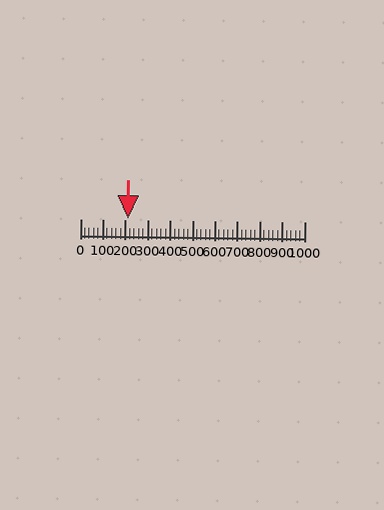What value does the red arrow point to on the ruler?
The red arrow points to approximately 211.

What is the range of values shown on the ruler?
The ruler shows values from 0 to 1000.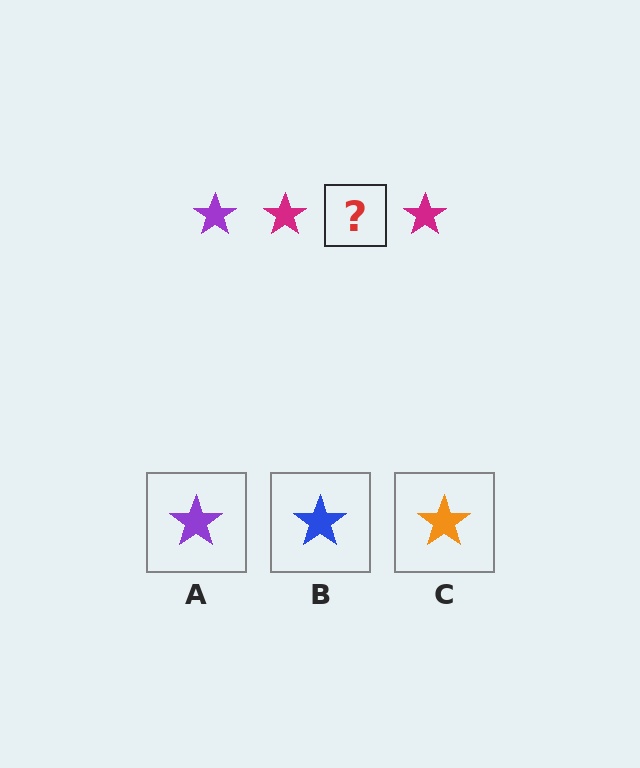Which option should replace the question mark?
Option A.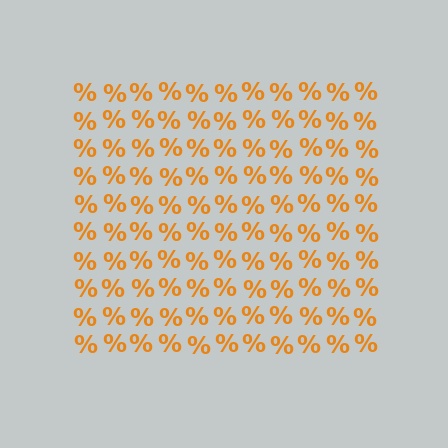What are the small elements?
The small elements are percent signs.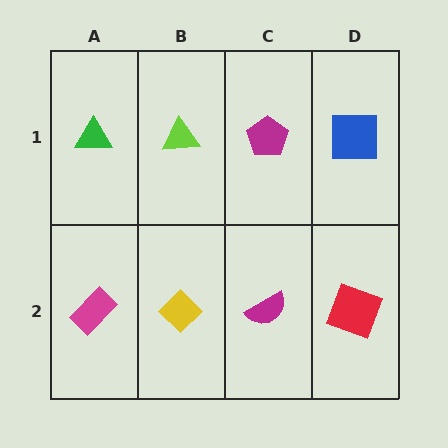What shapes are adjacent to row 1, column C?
A magenta semicircle (row 2, column C), a lime triangle (row 1, column B), a blue square (row 1, column D).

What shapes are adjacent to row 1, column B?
A yellow diamond (row 2, column B), a green triangle (row 1, column A), a magenta pentagon (row 1, column C).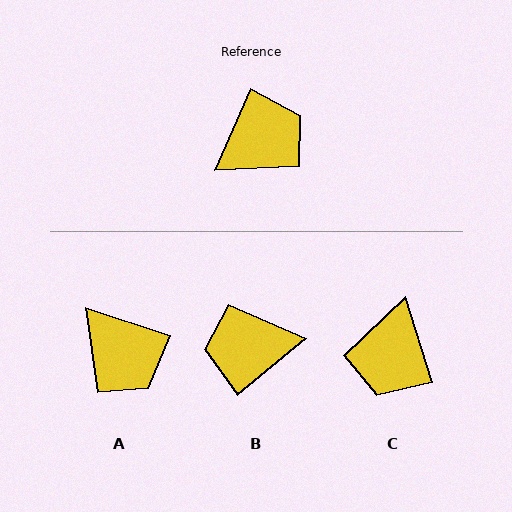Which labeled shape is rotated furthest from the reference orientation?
B, about 153 degrees away.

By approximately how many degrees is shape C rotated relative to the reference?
Approximately 139 degrees clockwise.